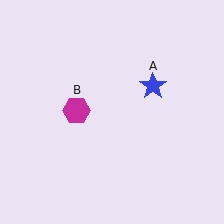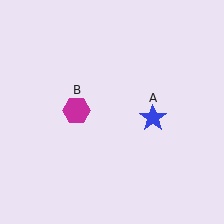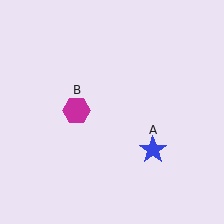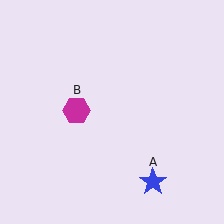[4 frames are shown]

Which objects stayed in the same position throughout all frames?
Magenta hexagon (object B) remained stationary.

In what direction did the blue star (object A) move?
The blue star (object A) moved down.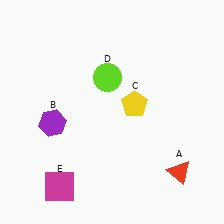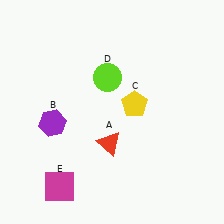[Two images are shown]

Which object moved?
The red triangle (A) moved left.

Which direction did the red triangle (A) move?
The red triangle (A) moved left.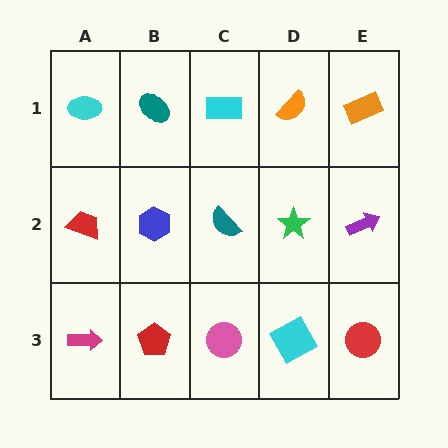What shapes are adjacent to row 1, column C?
A teal semicircle (row 2, column C), a teal ellipse (row 1, column B), an orange semicircle (row 1, column D).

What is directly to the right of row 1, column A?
A teal ellipse.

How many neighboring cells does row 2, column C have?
4.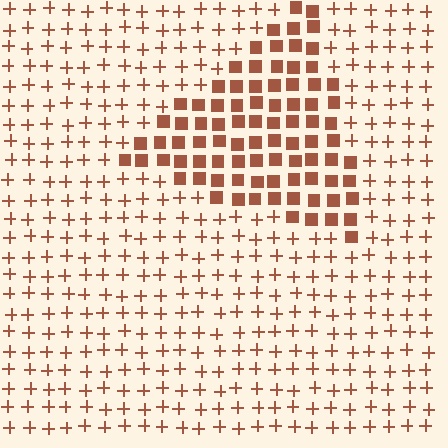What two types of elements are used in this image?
The image uses squares inside the triangle region and plus signs outside it.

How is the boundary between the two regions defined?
The boundary is defined by a change in element shape: squares inside vs. plus signs outside. All elements share the same color and spacing.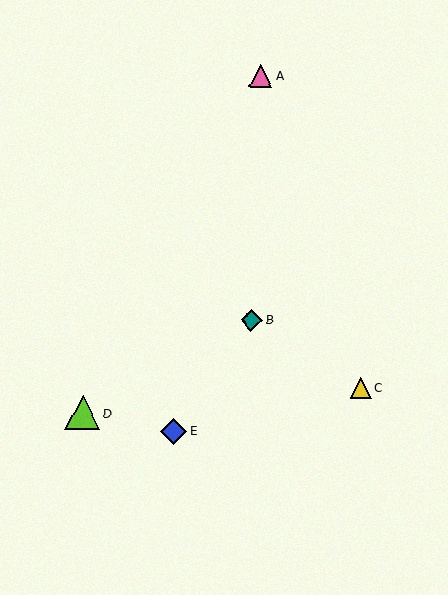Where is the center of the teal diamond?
The center of the teal diamond is at (251, 320).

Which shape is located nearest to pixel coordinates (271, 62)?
The pink triangle (labeled A) at (261, 76) is nearest to that location.